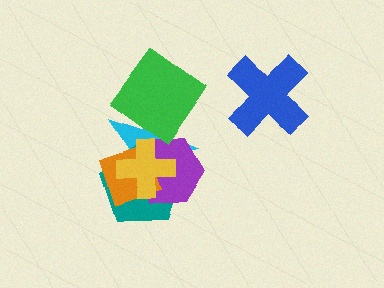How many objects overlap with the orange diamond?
4 objects overlap with the orange diamond.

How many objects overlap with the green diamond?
2 objects overlap with the green diamond.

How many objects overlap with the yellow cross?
4 objects overlap with the yellow cross.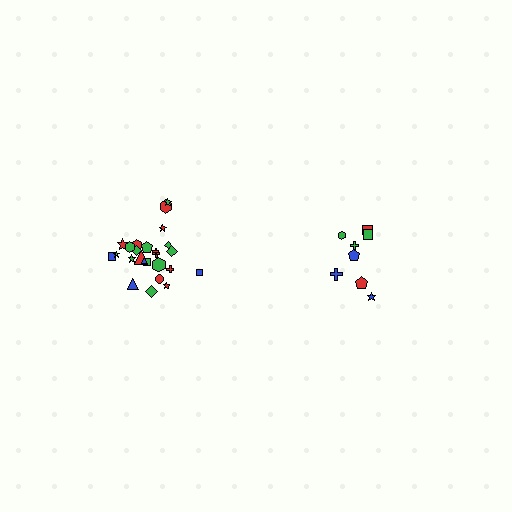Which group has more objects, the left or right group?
The left group.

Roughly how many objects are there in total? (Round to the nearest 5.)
Roughly 35 objects in total.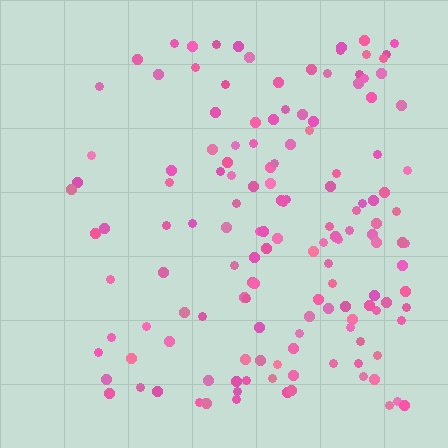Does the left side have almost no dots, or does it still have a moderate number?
Still a moderate number, just noticeably fewer than the right.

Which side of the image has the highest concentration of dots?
The right.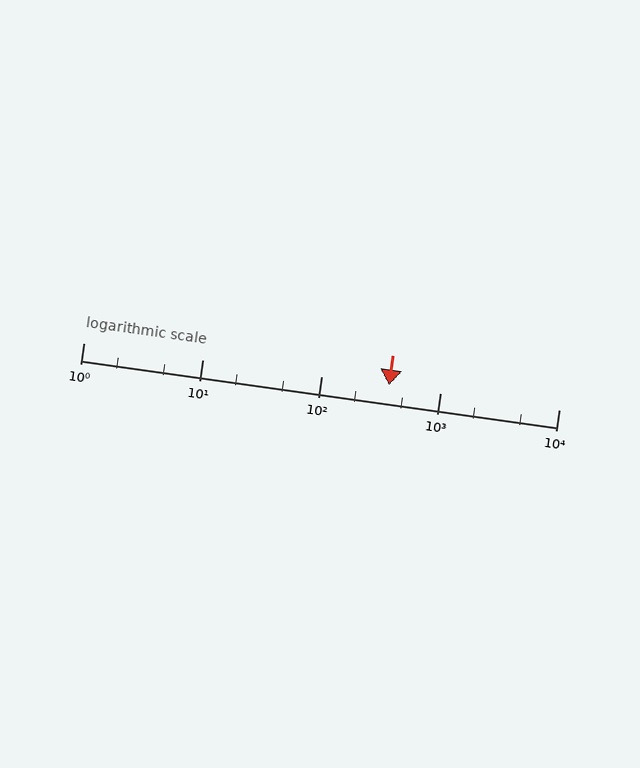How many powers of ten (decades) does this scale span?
The scale spans 4 decades, from 1 to 10000.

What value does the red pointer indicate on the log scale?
The pointer indicates approximately 370.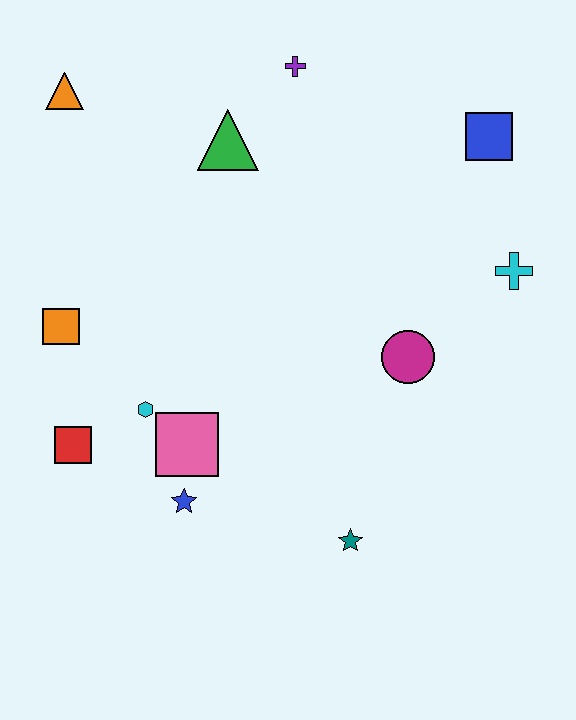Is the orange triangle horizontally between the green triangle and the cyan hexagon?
No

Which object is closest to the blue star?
The pink square is closest to the blue star.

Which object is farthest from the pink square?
The blue square is farthest from the pink square.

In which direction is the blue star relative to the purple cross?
The blue star is below the purple cross.